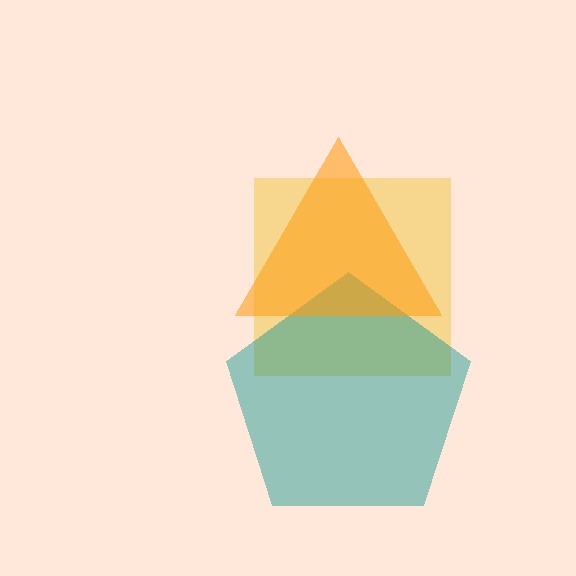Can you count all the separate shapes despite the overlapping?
Yes, there are 3 separate shapes.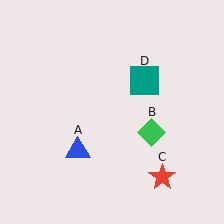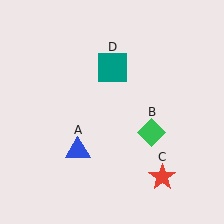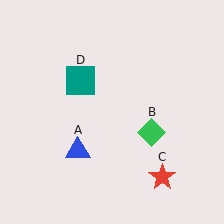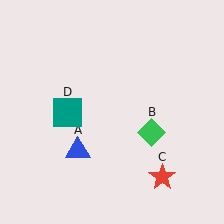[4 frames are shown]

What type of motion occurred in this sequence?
The teal square (object D) rotated counterclockwise around the center of the scene.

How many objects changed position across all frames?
1 object changed position: teal square (object D).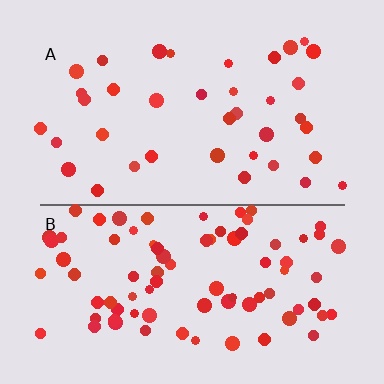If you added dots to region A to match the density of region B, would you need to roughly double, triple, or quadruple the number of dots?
Approximately double.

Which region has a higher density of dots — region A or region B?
B (the bottom).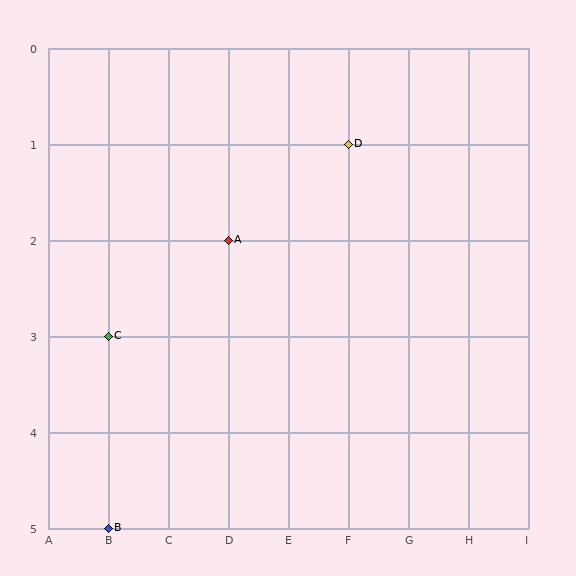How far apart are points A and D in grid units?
Points A and D are 2 columns and 1 row apart (about 2.2 grid units diagonally).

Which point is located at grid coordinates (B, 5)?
Point B is at (B, 5).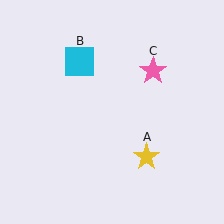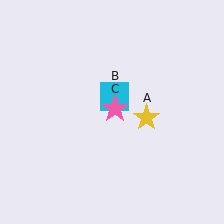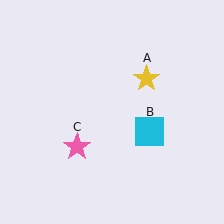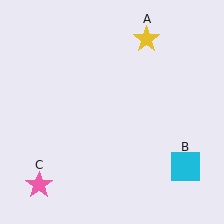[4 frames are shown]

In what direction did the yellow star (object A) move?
The yellow star (object A) moved up.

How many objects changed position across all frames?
3 objects changed position: yellow star (object A), cyan square (object B), pink star (object C).